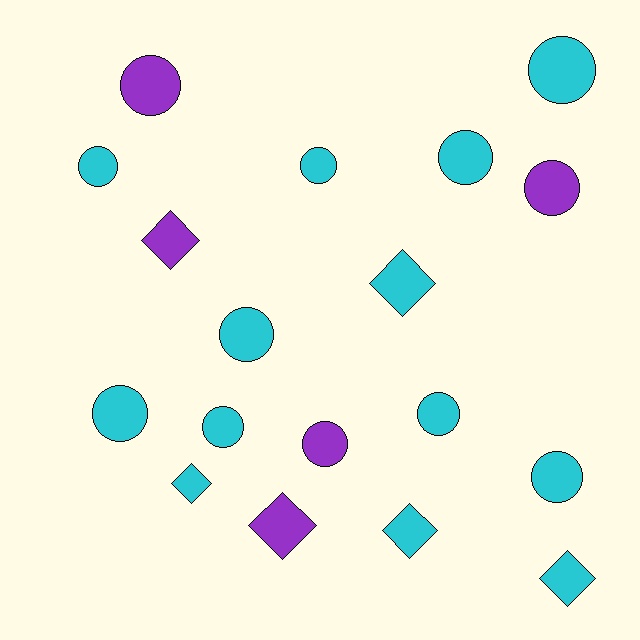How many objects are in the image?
There are 18 objects.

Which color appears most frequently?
Cyan, with 13 objects.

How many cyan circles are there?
There are 9 cyan circles.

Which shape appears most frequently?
Circle, with 12 objects.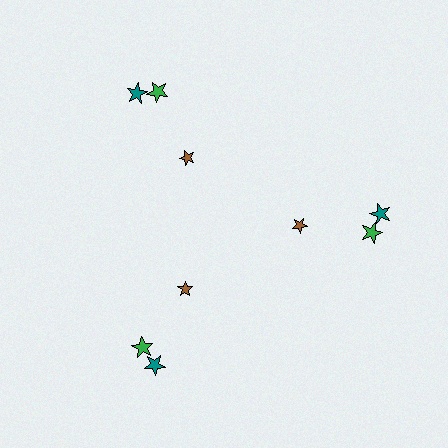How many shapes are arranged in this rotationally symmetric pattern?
There are 9 shapes, arranged in 3 groups of 3.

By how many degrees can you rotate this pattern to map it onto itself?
The pattern maps onto itself every 120 degrees of rotation.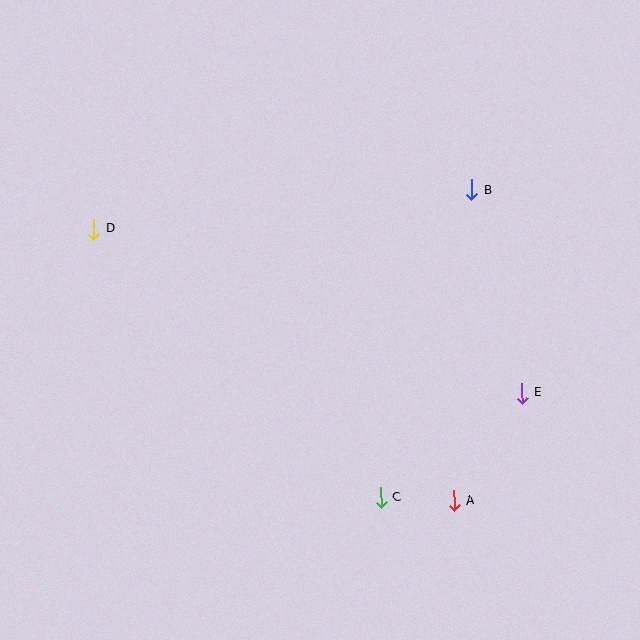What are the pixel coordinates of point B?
Point B is at (472, 190).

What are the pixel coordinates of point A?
Point A is at (454, 501).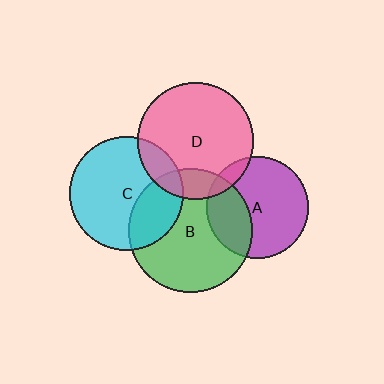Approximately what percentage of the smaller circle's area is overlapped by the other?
Approximately 10%.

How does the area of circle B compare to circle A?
Approximately 1.5 times.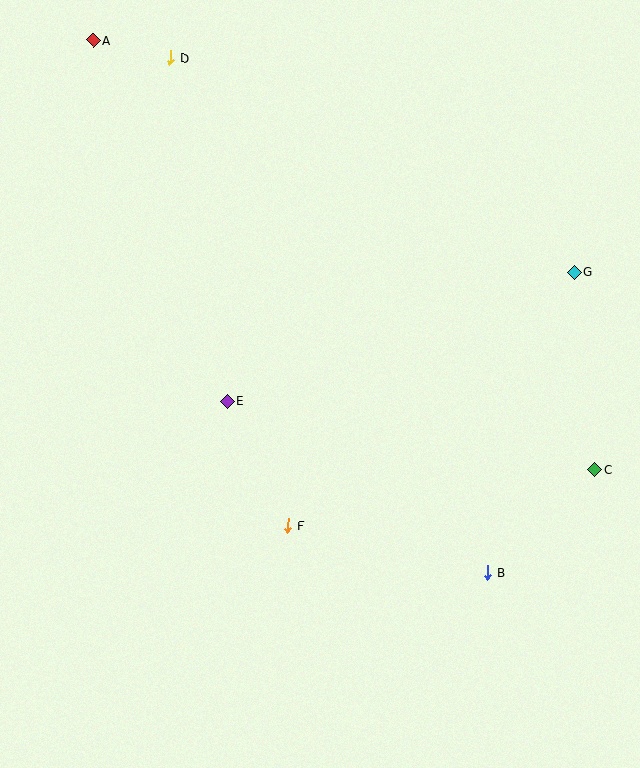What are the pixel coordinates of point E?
Point E is at (227, 401).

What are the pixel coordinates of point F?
Point F is at (288, 526).